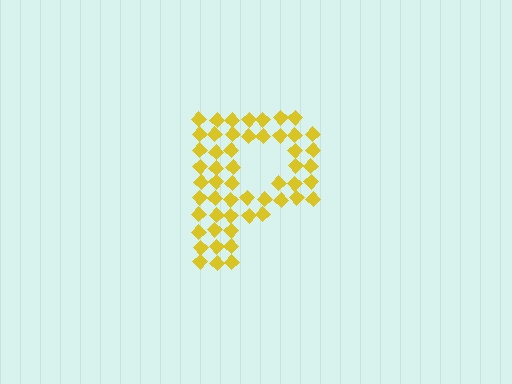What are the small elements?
The small elements are diamonds.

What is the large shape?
The large shape is the letter P.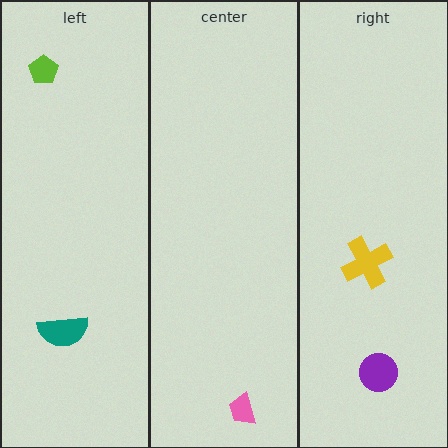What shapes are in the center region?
The pink trapezoid.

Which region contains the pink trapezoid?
The center region.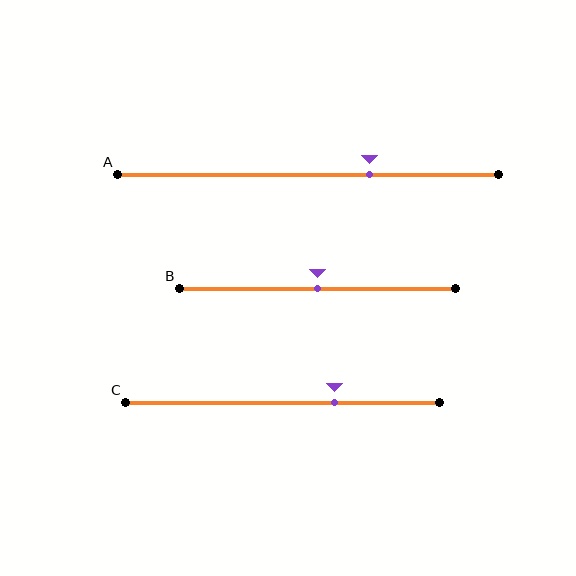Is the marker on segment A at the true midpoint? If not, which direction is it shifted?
No, the marker on segment A is shifted to the right by about 16% of the segment length.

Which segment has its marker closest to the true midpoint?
Segment B has its marker closest to the true midpoint.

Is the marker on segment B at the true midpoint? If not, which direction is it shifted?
Yes, the marker on segment B is at the true midpoint.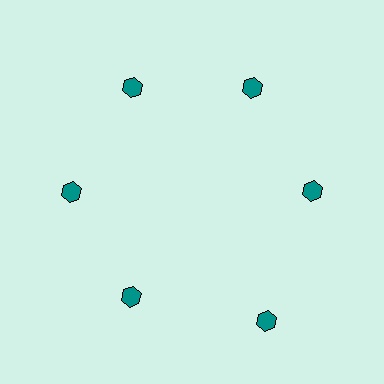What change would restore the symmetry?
The symmetry would be restored by moving it inward, back onto the ring so that all 6 hexagons sit at equal angles and equal distance from the center.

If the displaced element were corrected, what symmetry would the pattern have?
It would have 6-fold rotational symmetry — the pattern would map onto itself every 60 degrees.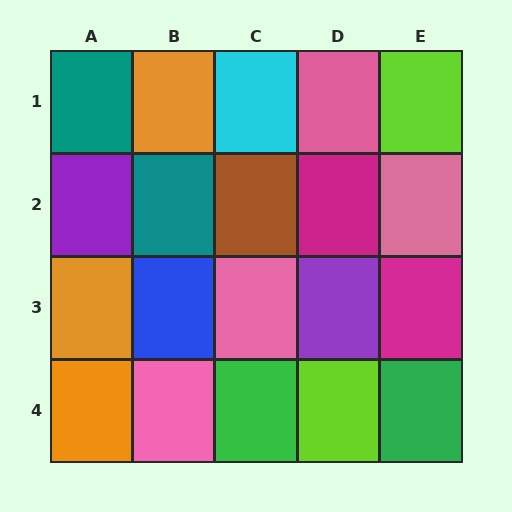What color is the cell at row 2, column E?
Pink.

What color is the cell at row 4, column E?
Green.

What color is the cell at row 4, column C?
Green.